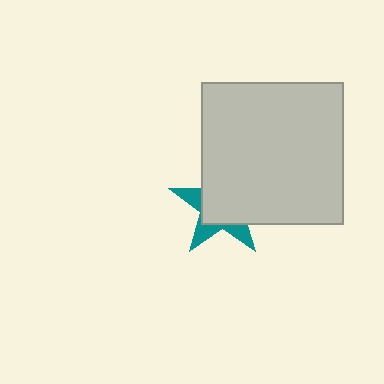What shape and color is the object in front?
The object in front is a light gray square.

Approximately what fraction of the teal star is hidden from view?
Roughly 67% of the teal star is hidden behind the light gray square.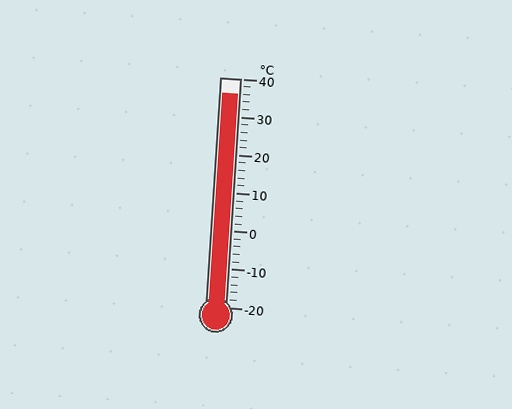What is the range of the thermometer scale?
The thermometer scale ranges from -20°C to 40°C.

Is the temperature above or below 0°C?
The temperature is above 0°C.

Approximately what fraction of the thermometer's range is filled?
The thermometer is filled to approximately 95% of its range.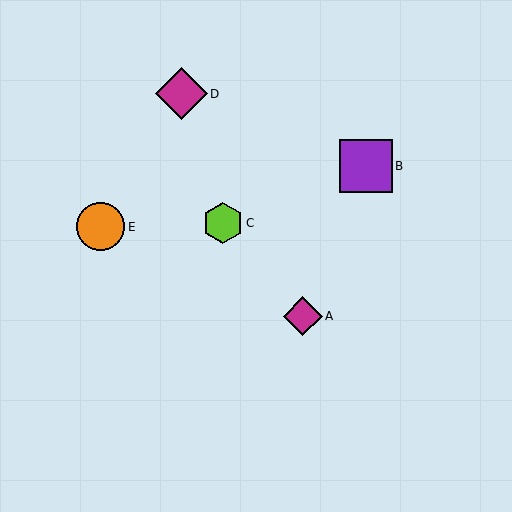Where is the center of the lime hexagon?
The center of the lime hexagon is at (223, 223).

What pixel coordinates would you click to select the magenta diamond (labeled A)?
Click at (303, 316) to select the magenta diamond A.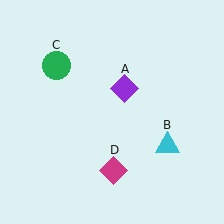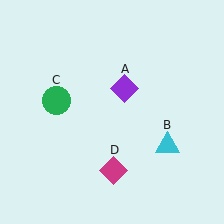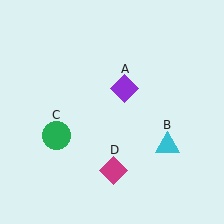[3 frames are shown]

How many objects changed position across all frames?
1 object changed position: green circle (object C).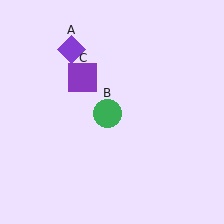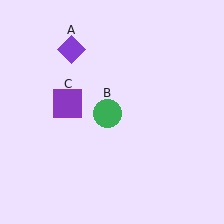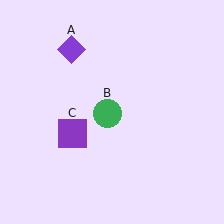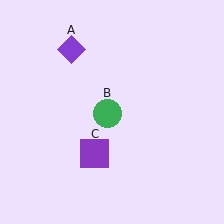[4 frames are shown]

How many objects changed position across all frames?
1 object changed position: purple square (object C).